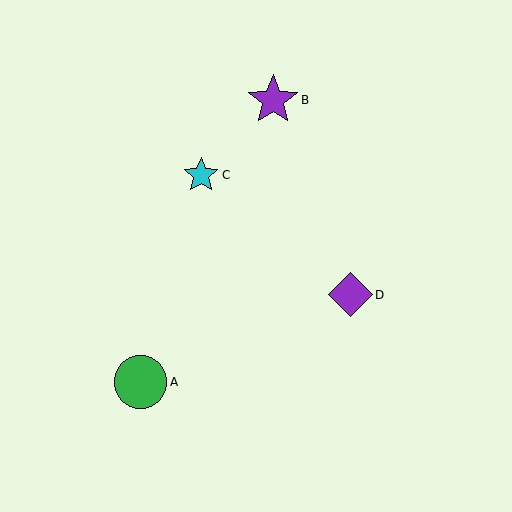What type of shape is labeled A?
Shape A is a green circle.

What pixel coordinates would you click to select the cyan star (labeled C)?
Click at (201, 175) to select the cyan star C.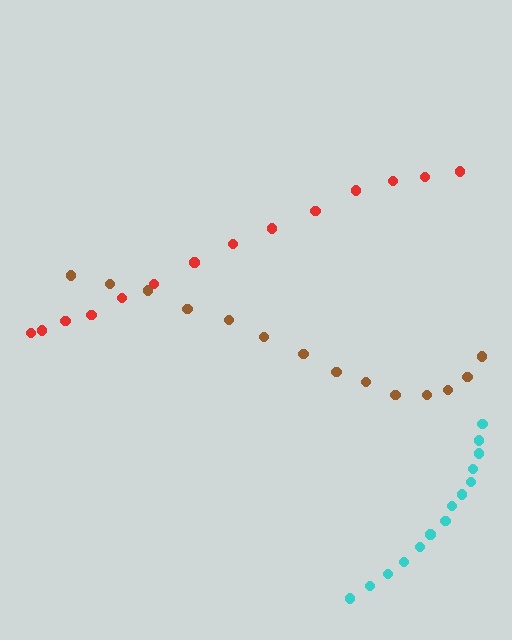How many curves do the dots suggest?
There are 3 distinct paths.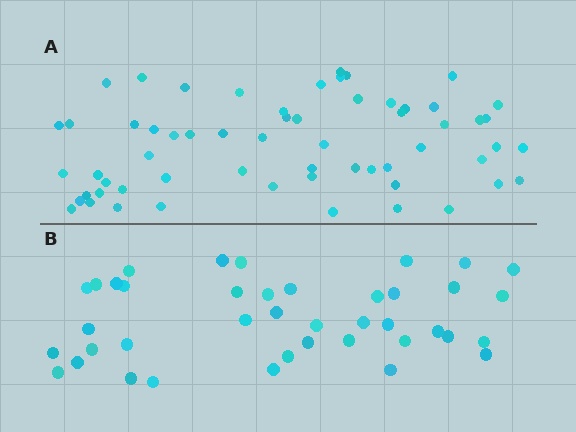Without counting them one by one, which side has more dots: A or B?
Region A (the top region) has more dots.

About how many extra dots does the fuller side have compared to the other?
Region A has approximately 20 more dots than region B.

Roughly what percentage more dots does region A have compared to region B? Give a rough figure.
About 50% more.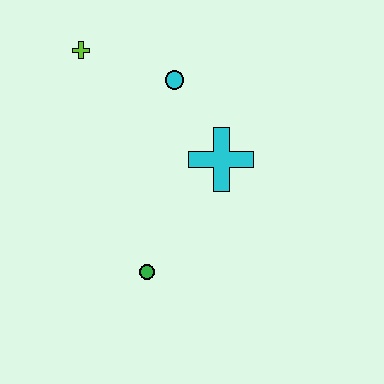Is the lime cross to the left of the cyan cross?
Yes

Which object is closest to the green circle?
The cyan cross is closest to the green circle.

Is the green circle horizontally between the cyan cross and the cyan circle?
No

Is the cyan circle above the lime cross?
No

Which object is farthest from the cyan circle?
The green circle is farthest from the cyan circle.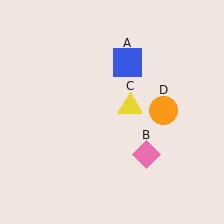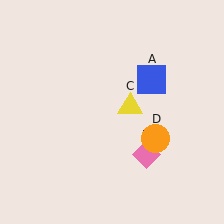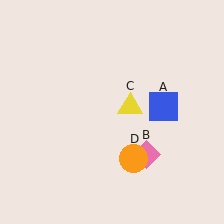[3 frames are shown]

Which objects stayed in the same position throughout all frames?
Pink diamond (object B) and yellow triangle (object C) remained stationary.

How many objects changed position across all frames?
2 objects changed position: blue square (object A), orange circle (object D).